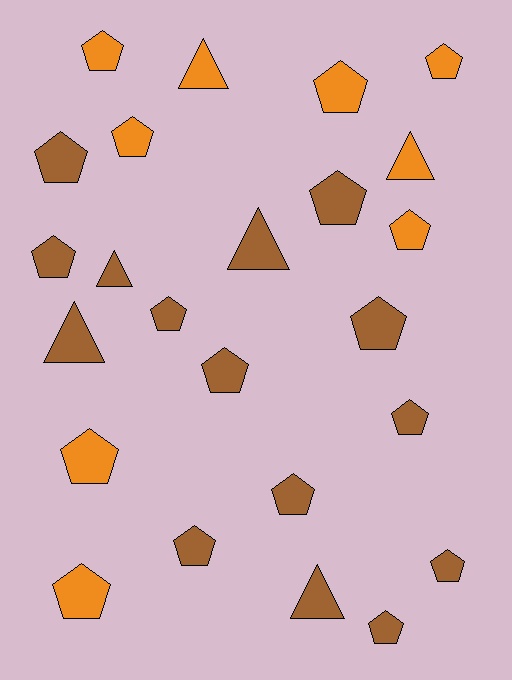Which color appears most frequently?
Brown, with 15 objects.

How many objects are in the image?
There are 24 objects.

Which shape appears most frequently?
Pentagon, with 18 objects.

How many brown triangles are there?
There are 4 brown triangles.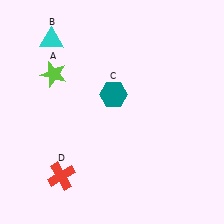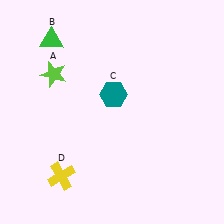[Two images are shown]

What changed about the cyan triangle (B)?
In Image 1, B is cyan. In Image 2, it changed to green.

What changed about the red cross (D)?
In Image 1, D is red. In Image 2, it changed to yellow.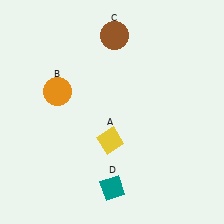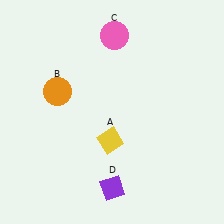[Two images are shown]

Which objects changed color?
C changed from brown to pink. D changed from teal to purple.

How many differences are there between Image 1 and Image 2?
There are 2 differences between the two images.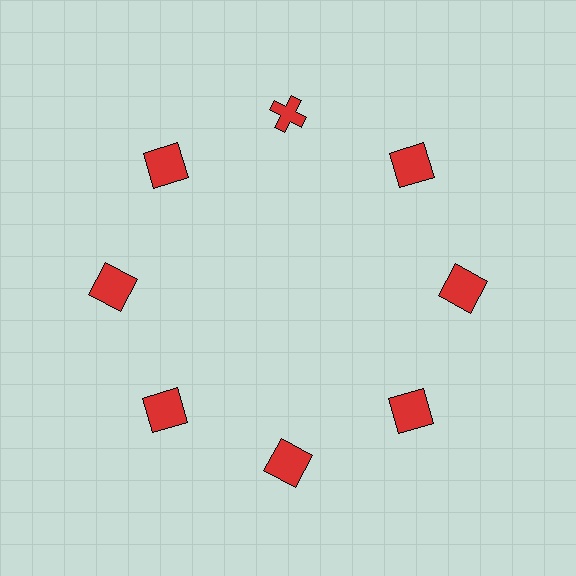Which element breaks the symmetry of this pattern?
The red cross at roughly the 12 o'clock position breaks the symmetry. All other shapes are red squares.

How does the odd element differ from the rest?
It has a different shape: cross instead of square.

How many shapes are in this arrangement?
There are 8 shapes arranged in a ring pattern.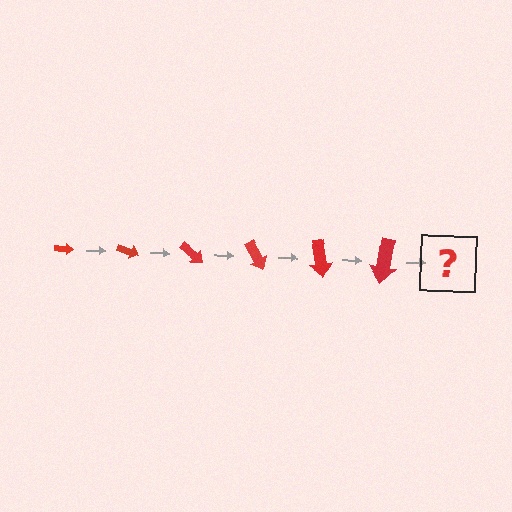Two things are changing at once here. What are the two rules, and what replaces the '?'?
The two rules are that the arrow grows larger each step and it rotates 20 degrees each step. The '?' should be an arrow, larger than the previous one and rotated 120 degrees from the start.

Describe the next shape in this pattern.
It should be an arrow, larger than the previous one and rotated 120 degrees from the start.